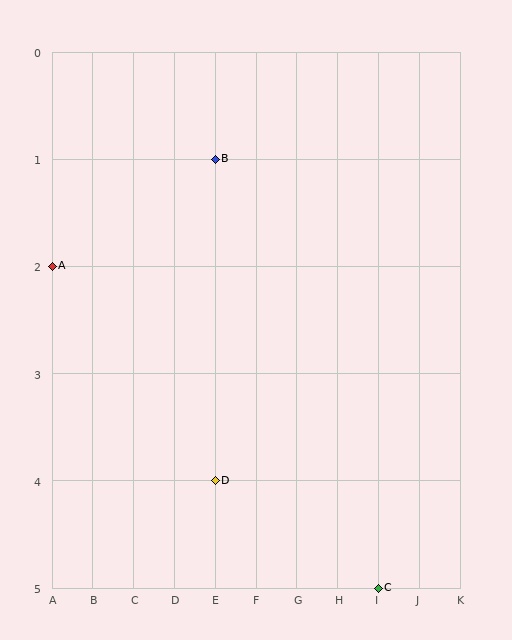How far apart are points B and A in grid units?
Points B and A are 4 columns and 1 row apart (about 4.1 grid units diagonally).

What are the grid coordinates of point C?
Point C is at grid coordinates (I, 5).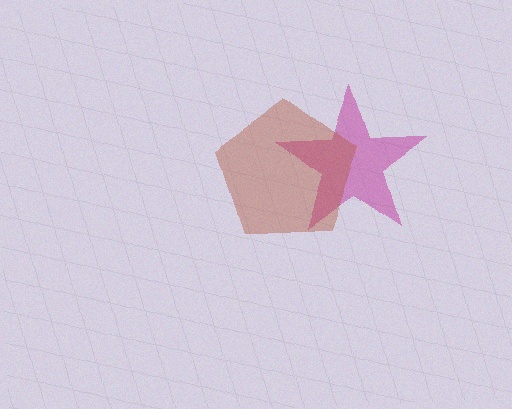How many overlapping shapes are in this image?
There are 2 overlapping shapes in the image.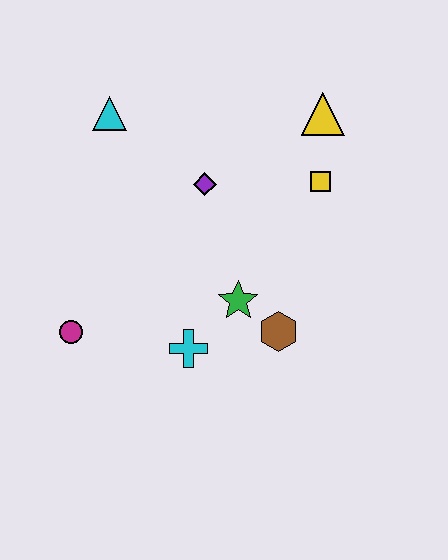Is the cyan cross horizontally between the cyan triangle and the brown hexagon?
Yes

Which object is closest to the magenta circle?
The cyan cross is closest to the magenta circle.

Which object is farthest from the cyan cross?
The yellow triangle is farthest from the cyan cross.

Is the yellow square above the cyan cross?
Yes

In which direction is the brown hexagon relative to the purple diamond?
The brown hexagon is below the purple diamond.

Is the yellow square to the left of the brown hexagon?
No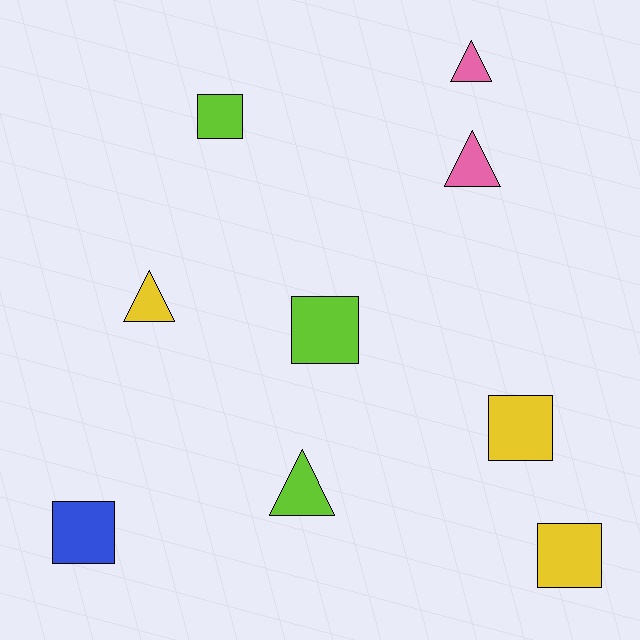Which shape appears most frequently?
Square, with 5 objects.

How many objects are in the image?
There are 9 objects.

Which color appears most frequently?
Lime, with 3 objects.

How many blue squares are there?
There is 1 blue square.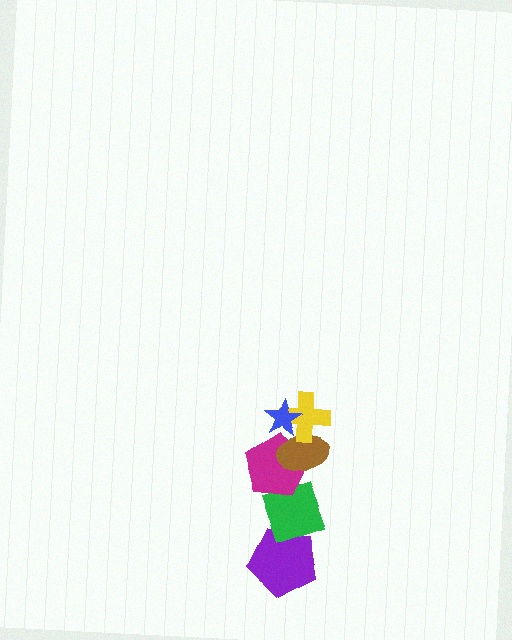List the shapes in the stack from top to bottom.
From top to bottom: the blue star, the yellow cross, the brown ellipse, the magenta pentagon, the green diamond, the purple pentagon.